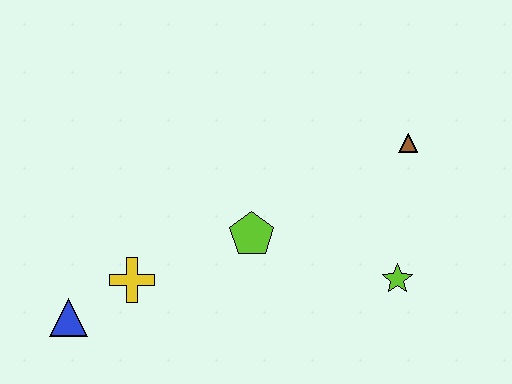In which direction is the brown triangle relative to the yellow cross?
The brown triangle is to the right of the yellow cross.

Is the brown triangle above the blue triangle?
Yes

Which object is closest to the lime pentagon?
The yellow cross is closest to the lime pentagon.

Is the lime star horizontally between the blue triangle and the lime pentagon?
No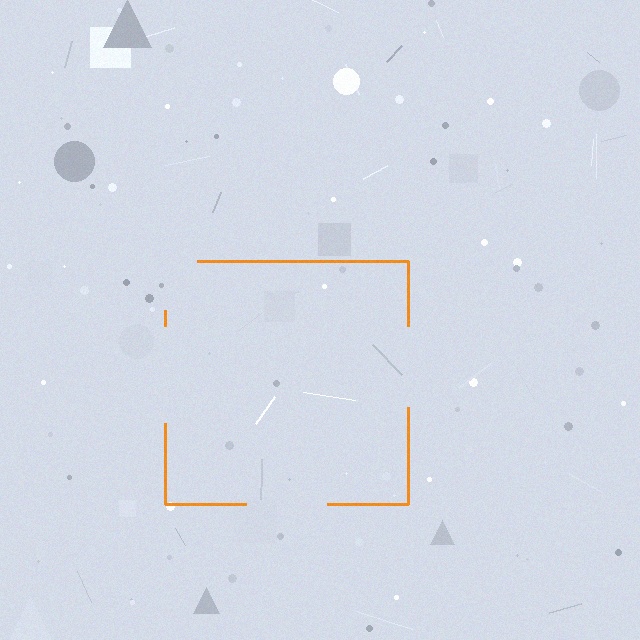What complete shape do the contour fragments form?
The contour fragments form a square.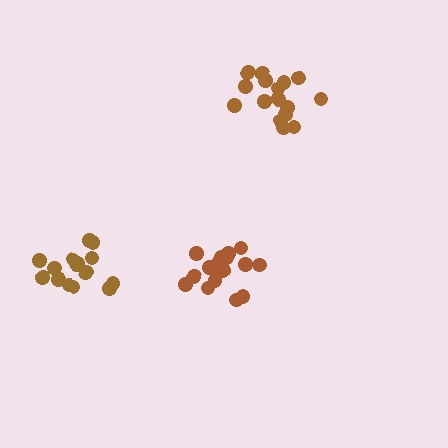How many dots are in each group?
Group 1: 17 dots, Group 2: 15 dots, Group 3: 16 dots (48 total).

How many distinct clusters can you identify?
There are 3 distinct clusters.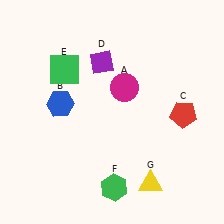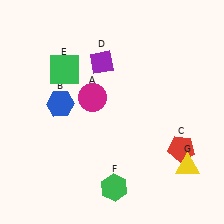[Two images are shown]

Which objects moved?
The objects that moved are: the magenta circle (A), the red pentagon (C), the yellow triangle (G).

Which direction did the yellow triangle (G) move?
The yellow triangle (G) moved right.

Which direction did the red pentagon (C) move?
The red pentagon (C) moved down.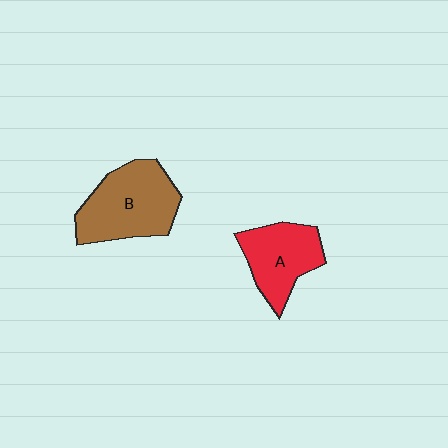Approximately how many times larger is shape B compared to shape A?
Approximately 1.3 times.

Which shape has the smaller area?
Shape A (red).